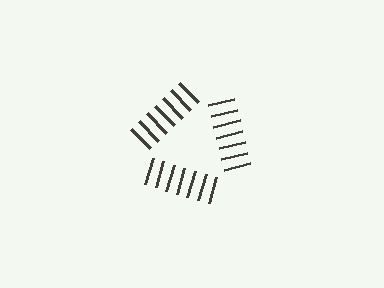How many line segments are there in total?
21 — 7 along each of the 3 edges.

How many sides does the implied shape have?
3 sides — the line-ends trace a triangle.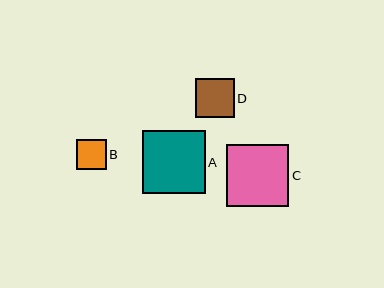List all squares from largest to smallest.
From largest to smallest: A, C, D, B.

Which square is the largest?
Square A is the largest with a size of approximately 63 pixels.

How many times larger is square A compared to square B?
Square A is approximately 2.1 times the size of square B.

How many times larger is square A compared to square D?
Square A is approximately 1.6 times the size of square D.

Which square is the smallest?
Square B is the smallest with a size of approximately 30 pixels.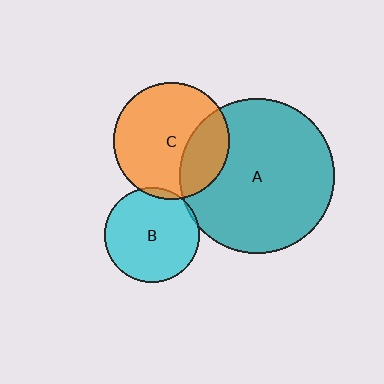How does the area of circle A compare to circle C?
Approximately 1.8 times.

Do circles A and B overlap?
Yes.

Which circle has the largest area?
Circle A (teal).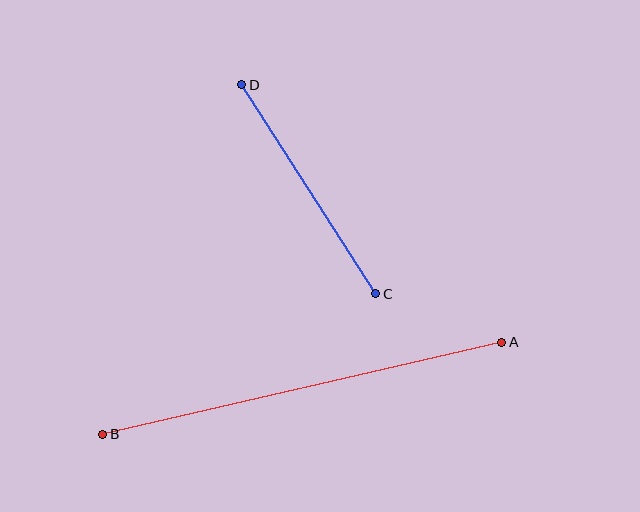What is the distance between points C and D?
The distance is approximately 249 pixels.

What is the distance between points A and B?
The distance is approximately 410 pixels.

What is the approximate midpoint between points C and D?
The midpoint is at approximately (309, 189) pixels.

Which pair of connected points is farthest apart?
Points A and B are farthest apart.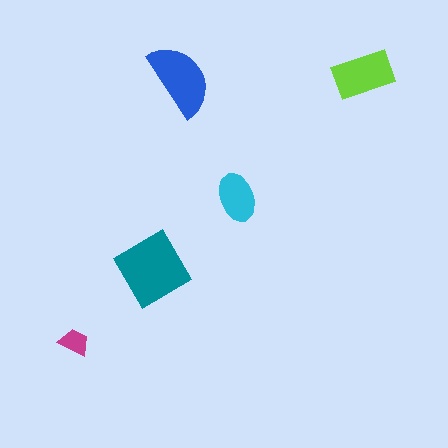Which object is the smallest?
The magenta trapezoid.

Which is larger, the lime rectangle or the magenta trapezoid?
The lime rectangle.